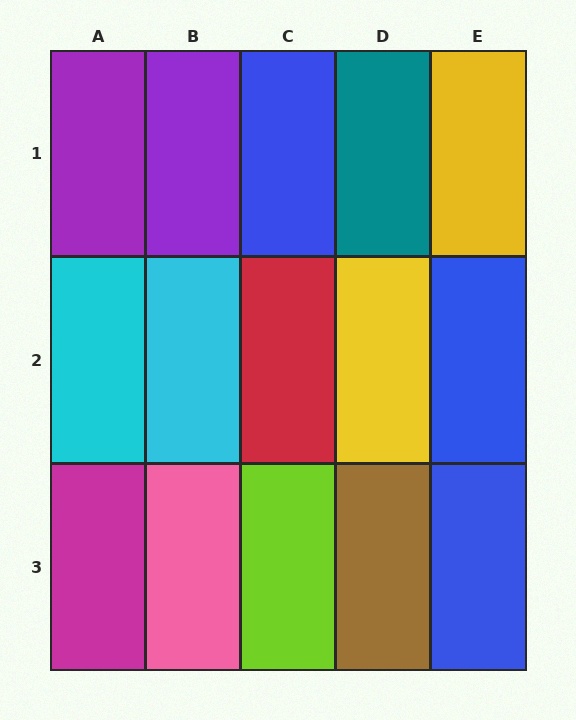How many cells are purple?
2 cells are purple.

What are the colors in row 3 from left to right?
Magenta, pink, lime, brown, blue.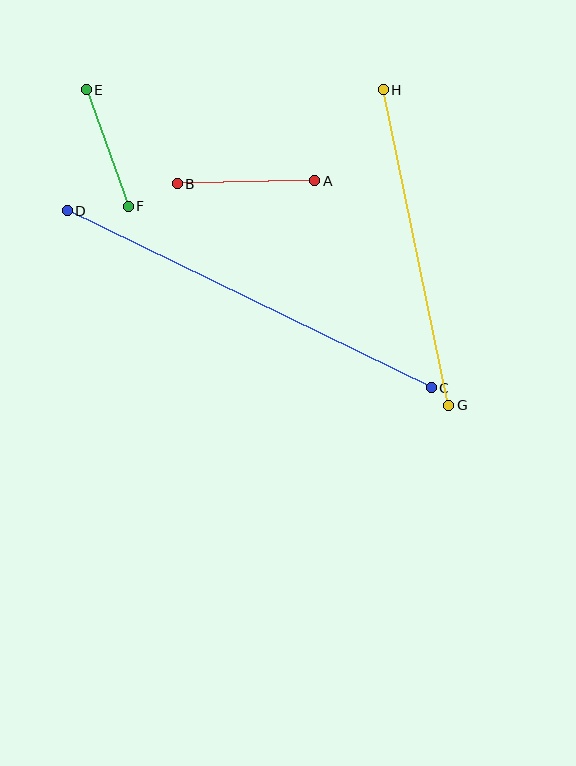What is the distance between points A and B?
The distance is approximately 138 pixels.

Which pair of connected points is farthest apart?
Points C and D are farthest apart.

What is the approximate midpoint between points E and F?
The midpoint is at approximately (107, 148) pixels.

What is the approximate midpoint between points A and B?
The midpoint is at approximately (246, 182) pixels.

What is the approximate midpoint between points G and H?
The midpoint is at approximately (416, 247) pixels.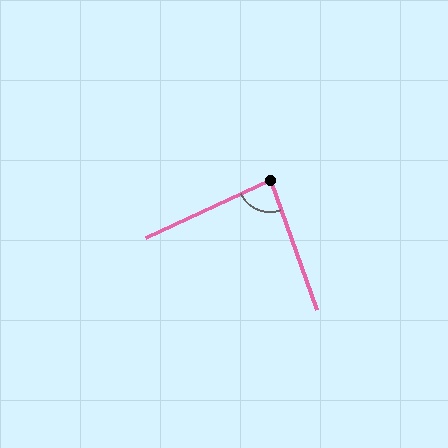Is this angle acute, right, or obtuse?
It is approximately a right angle.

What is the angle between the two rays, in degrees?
Approximately 85 degrees.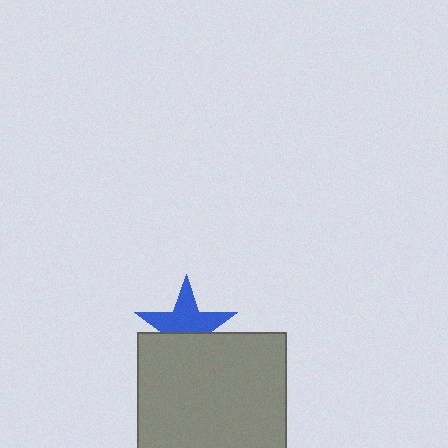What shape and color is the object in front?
The object in front is a gray square.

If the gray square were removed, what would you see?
You would see the complete blue star.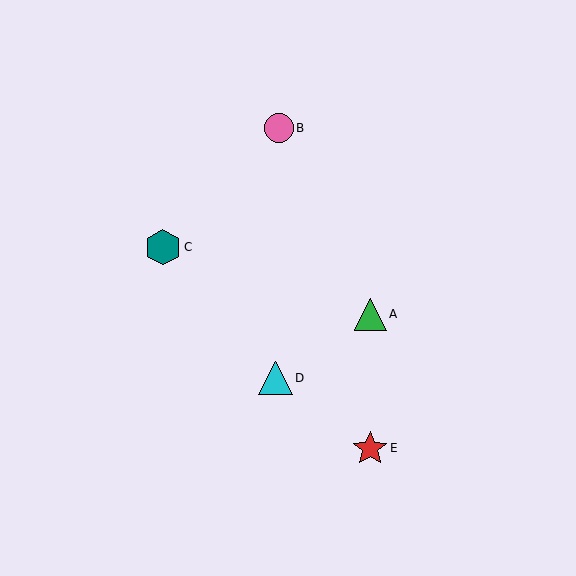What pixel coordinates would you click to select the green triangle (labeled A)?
Click at (370, 314) to select the green triangle A.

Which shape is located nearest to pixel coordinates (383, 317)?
The green triangle (labeled A) at (370, 314) is nearest to that location.